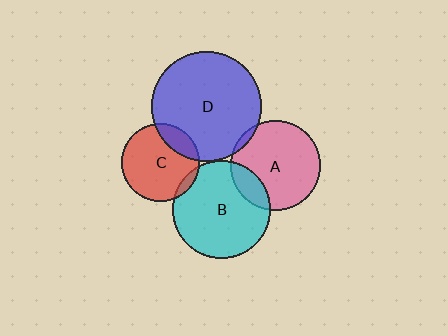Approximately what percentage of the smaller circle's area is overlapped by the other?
Approximately 5%.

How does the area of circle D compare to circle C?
Approximately 2.0 times.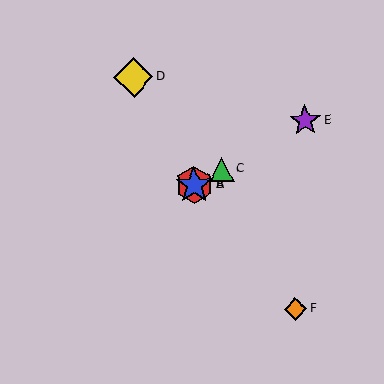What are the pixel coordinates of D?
Object D is at (134, 77).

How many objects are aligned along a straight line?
4 objects (A, B, C, E) are aligned along a straight line.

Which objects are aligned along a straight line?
Objects A, B, C, E are aligned along a straight line.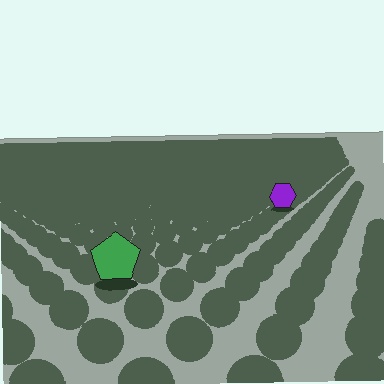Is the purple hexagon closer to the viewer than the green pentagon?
No. The green pentagon is closer — you can tell from the texture gradient: the ground texture is coarser near it.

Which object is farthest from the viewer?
The purple hexagon is farthest from the viewer. It appears smaller and the ground texture around it is denser.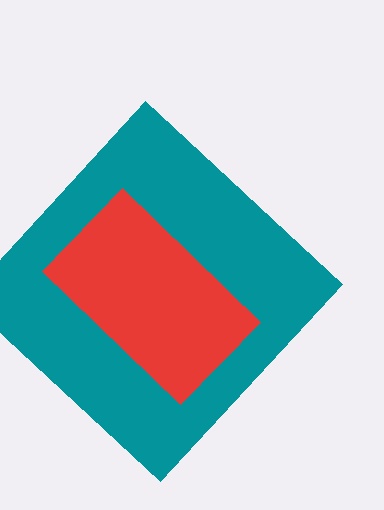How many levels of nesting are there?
2.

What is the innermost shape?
The red rectangle.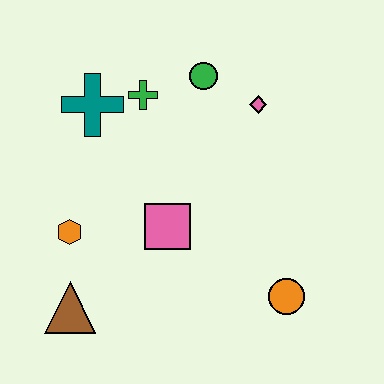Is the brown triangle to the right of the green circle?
No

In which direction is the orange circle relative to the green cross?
The orange circle is below the green cross.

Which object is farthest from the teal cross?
The orange circle is farthest from the teal cross.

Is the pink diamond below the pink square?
No